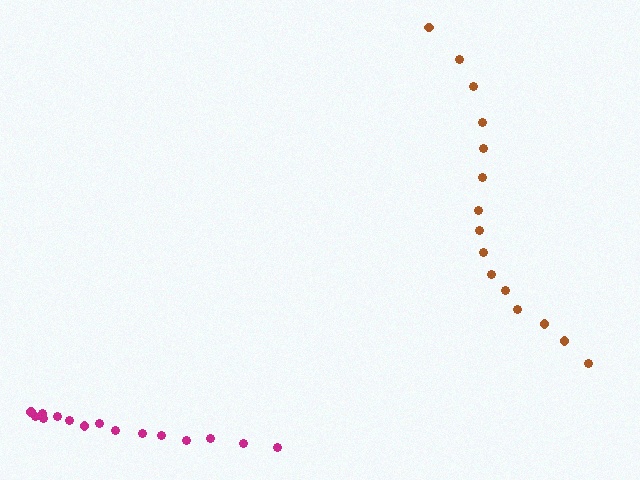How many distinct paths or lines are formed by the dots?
There are 2 distinct paths.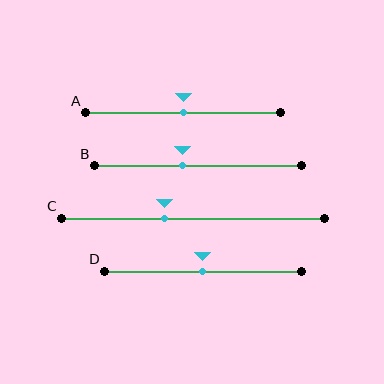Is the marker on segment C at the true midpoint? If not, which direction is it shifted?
No, the marker on segment C is shifted to the left by about 11% of the segment length.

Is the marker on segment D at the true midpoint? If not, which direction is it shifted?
Yes, the marker on segment D is at the true midpoint.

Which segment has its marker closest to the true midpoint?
Segment A has its marker closest to the true midpoint.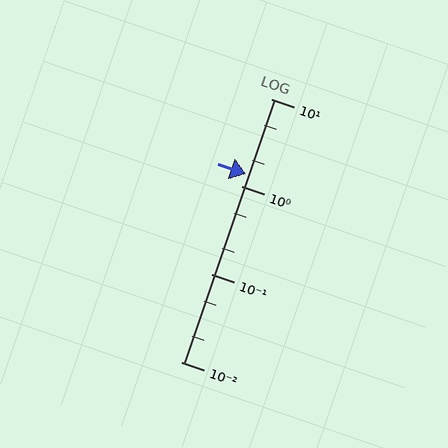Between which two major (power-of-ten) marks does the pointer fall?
The pointer is between 1 and 10.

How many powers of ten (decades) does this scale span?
The scale spans 3 decades, from 0.01 to 10.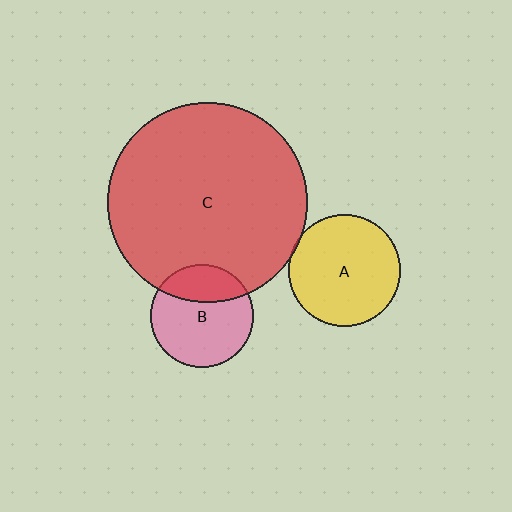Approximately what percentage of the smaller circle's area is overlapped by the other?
Approximately 30%.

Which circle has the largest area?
Circle C (red).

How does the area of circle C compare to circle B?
Approximately 3.8 times.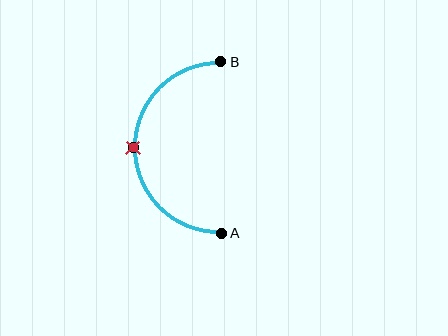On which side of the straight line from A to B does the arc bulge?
The arc bulges to the left of the straight line connecting A and B.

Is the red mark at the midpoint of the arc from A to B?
Yes. The red mark lies on the arc at equal arc-length from both A and B — it is the arc midpoint.